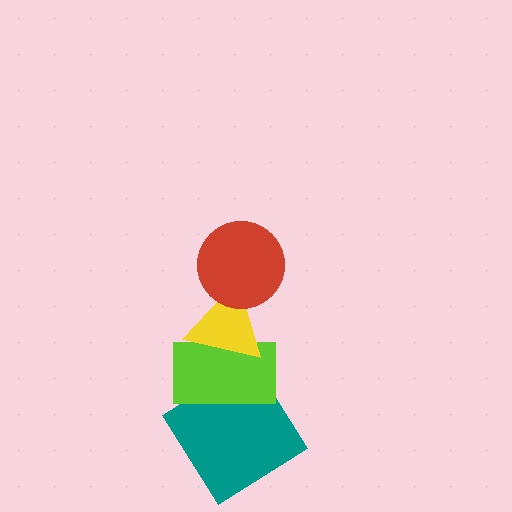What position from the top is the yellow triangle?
The yellow triangle is 2nd from the top.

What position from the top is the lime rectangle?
The lime rectangle is 3rd from the top.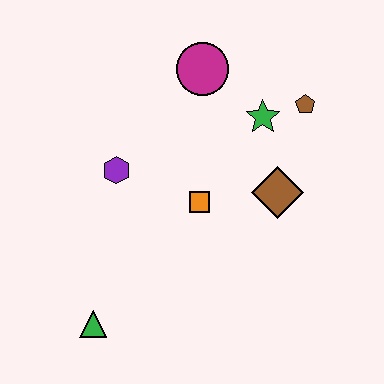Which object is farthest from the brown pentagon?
The green triangle is farthest from the brown pentagon.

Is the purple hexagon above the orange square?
Yes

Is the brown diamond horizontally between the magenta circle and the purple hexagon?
No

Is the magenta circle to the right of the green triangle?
Yes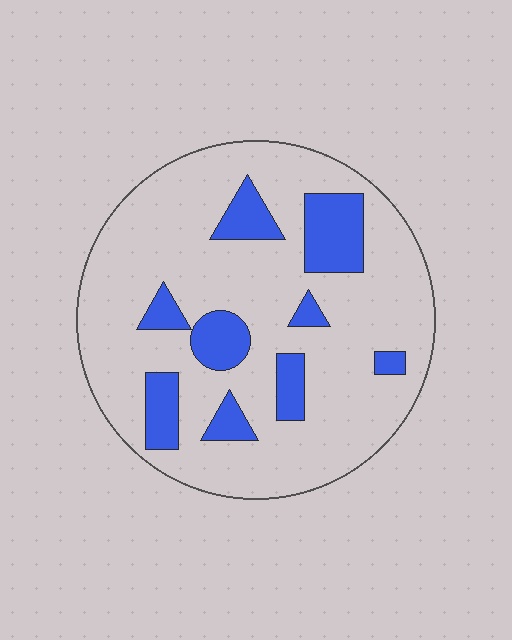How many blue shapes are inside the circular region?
9.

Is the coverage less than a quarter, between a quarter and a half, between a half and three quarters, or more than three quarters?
Less than a quarter.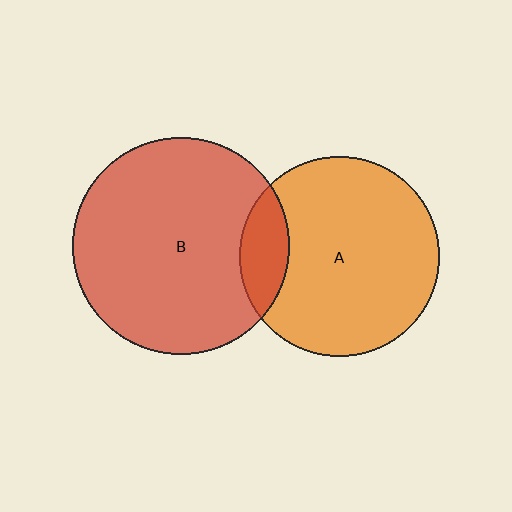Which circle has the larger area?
Circle B (red).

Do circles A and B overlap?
Yes.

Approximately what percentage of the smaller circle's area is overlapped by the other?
Approximately 15%.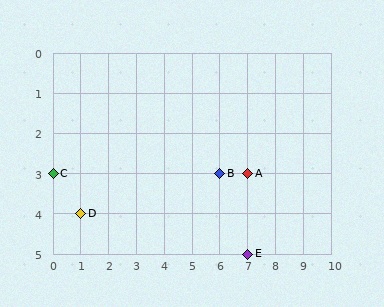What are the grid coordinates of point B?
Point B is at grid coordinates (6, 3).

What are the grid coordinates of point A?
Point A is at grid coordinates (7, 3).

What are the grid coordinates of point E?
Point E is at grid coordinates (7, 5).